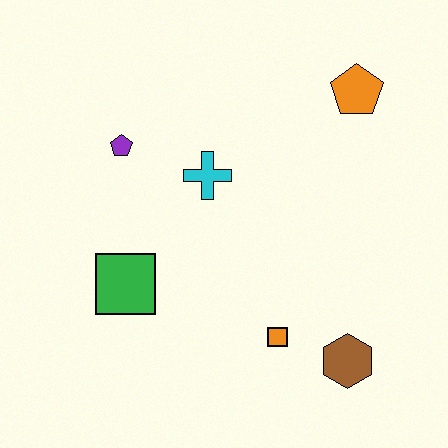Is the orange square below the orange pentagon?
Yes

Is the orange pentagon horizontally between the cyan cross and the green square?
No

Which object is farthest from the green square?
The orange pentagon is farthest from the green square.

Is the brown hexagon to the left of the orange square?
No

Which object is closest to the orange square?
The brown hexagon is closest to the orange square.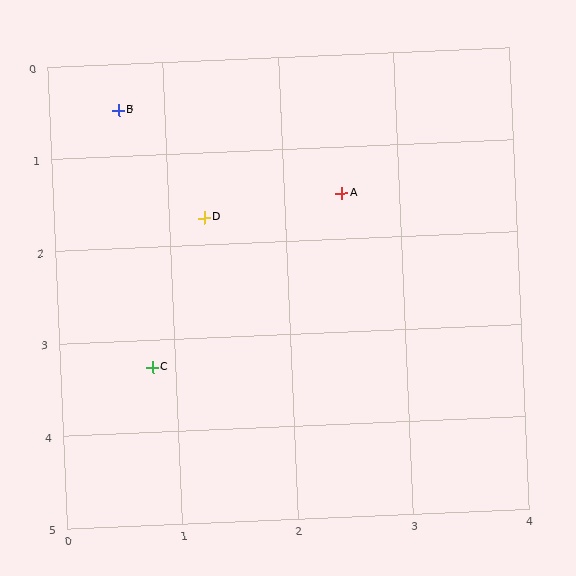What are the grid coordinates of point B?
Point B is at approximately (0.6, 0.5).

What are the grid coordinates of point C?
Point C is at approximately (0.8, 3.3).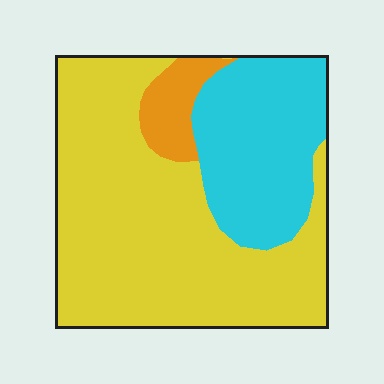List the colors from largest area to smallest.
From largest to smallest: yellow, cyan, orange.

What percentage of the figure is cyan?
Cyan covers about 30% of the figure.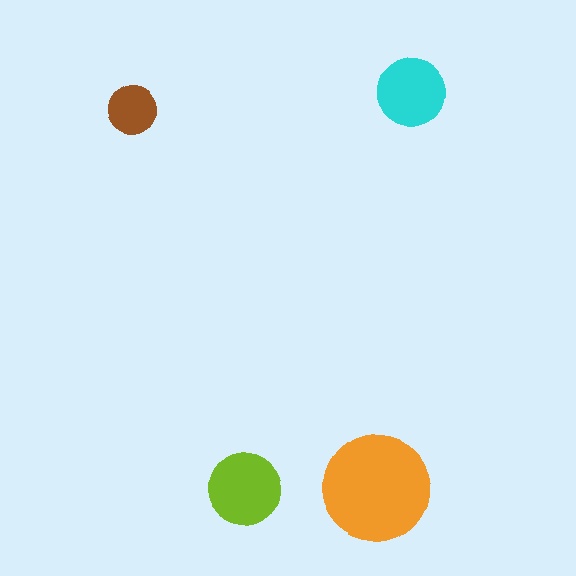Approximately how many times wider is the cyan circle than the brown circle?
About 1.5 times wider.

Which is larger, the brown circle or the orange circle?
The orange one.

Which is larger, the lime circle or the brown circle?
The lime one.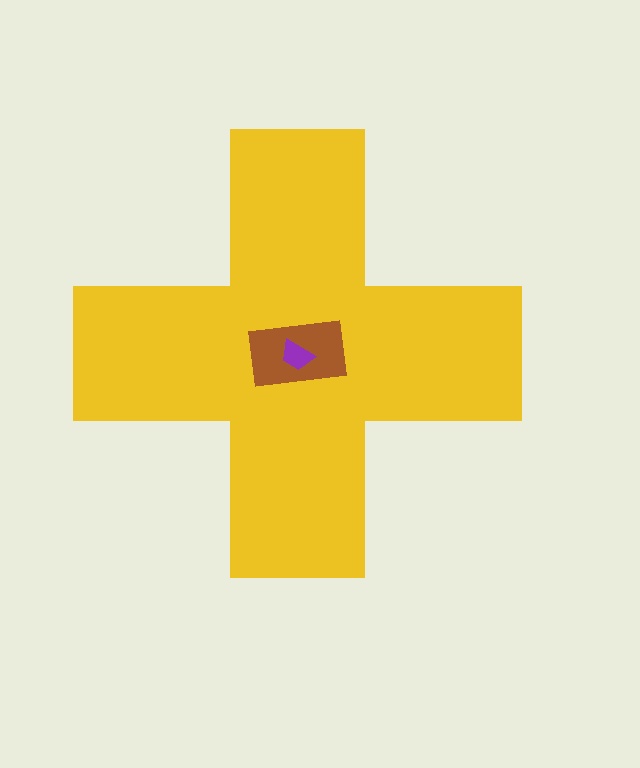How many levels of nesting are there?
3.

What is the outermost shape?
The yellow cross.